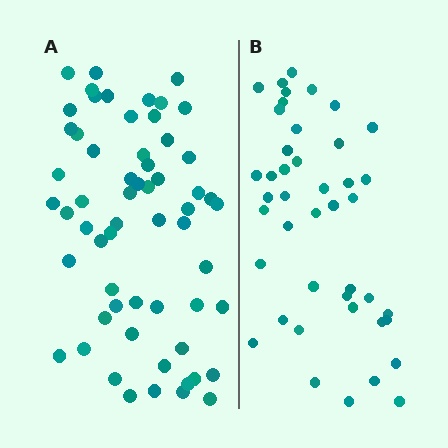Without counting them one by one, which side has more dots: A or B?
Region A (the left region) has more dots.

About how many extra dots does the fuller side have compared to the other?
Region A has approximately 15 more dots than region B.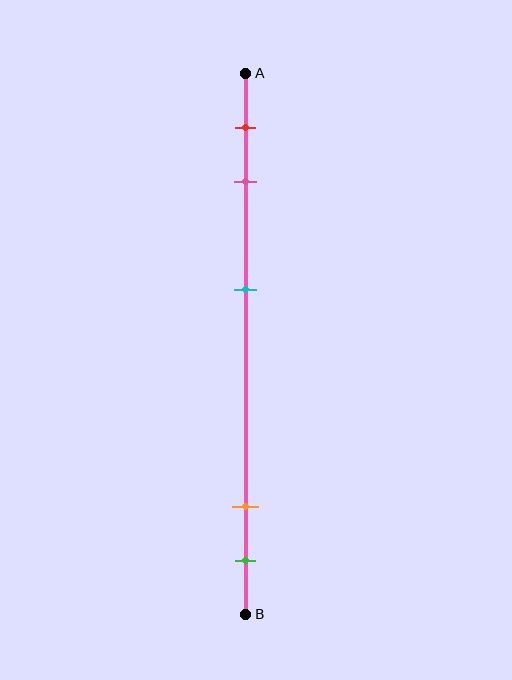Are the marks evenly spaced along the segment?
No, the marks are not evenly spaced.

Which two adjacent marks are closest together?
The orange and green marks are the closest adjacent pair.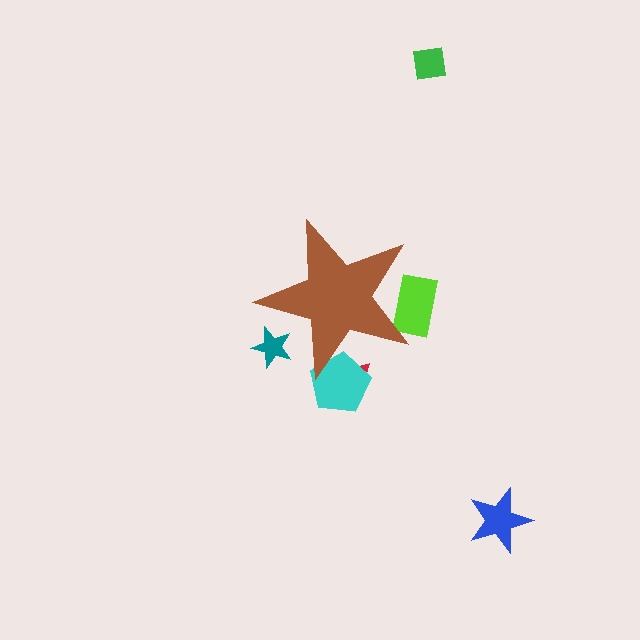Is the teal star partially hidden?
Yes, the teal star is partially hidden behind the brown star.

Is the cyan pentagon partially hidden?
Yes, the cyan pentagon is partially hidden behind the brown star.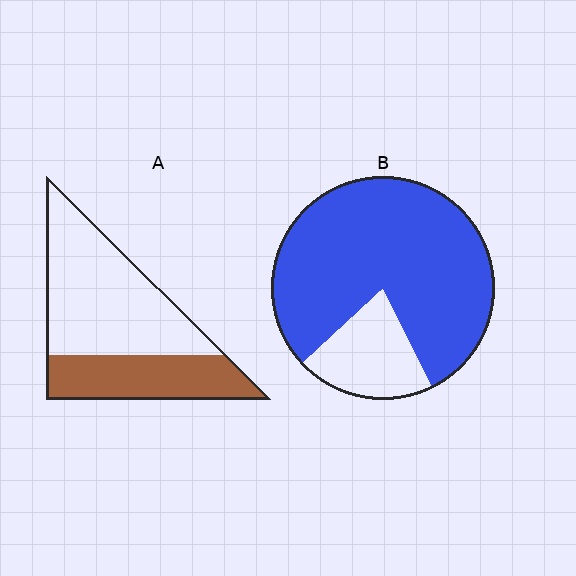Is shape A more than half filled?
No.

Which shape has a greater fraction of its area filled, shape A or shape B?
Shape B.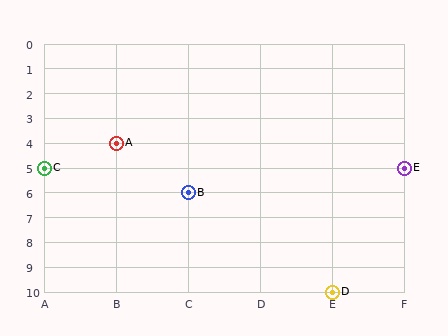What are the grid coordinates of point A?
Point A is at grid coordinates (B, 4).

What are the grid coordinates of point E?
Point E is at grid coordinates (F, 5).